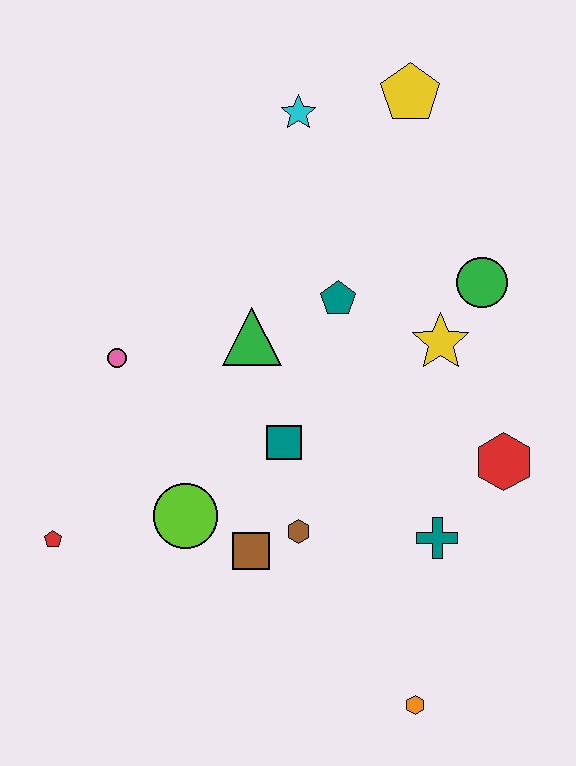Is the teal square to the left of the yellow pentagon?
Yes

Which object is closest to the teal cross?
The red hexagon is closest to the teal cross.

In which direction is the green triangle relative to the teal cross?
The green triangle is above the teal cross.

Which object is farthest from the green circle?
The red pentagon is farthest from the green circle.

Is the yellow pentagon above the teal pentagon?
Yes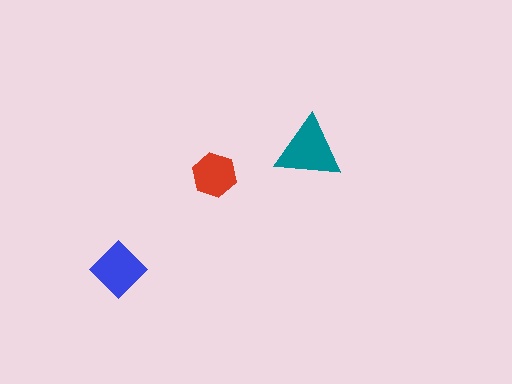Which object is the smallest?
The red hexagon.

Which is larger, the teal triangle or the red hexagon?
The teal triangle.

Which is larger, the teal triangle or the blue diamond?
The teal triangle.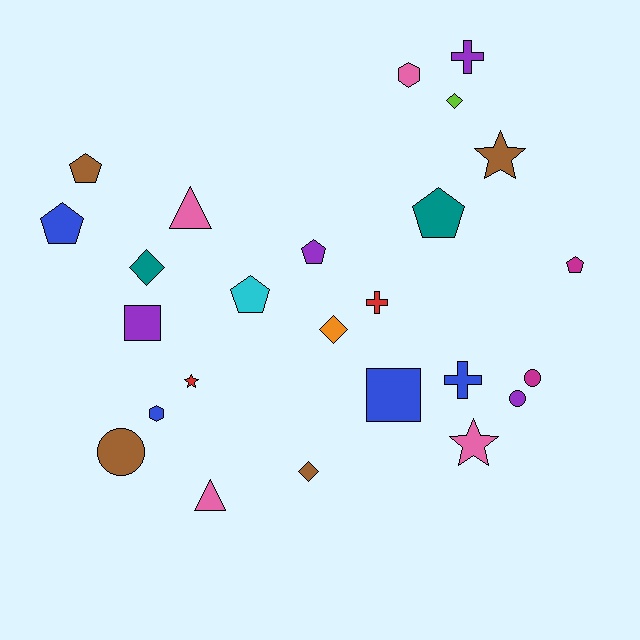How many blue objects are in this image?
There are 4 blue objects.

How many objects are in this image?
There are 25 objects.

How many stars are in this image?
There are 3 stars.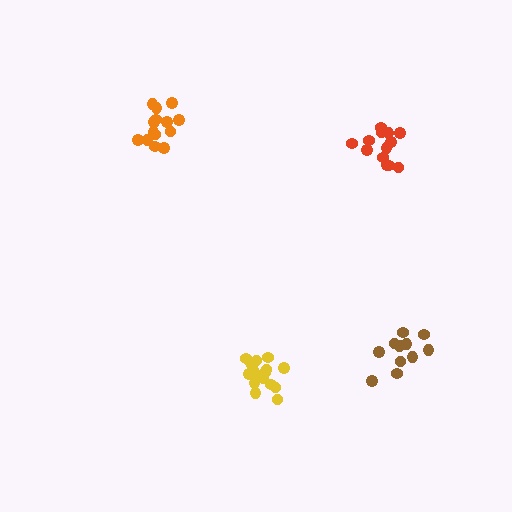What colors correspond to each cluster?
The clusters are colored: red, orange, brown, yellow.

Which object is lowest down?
The yellow cluster is bottommost.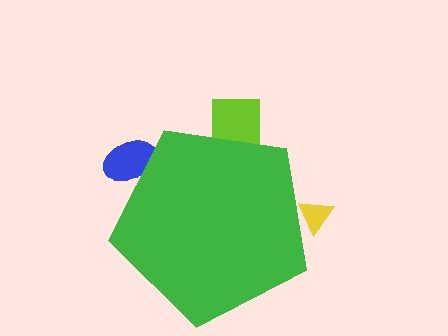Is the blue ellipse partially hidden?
Yes, the blue ellipse is partially hidden behind the green pentagon.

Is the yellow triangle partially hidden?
Yes, the yellow triangle is partially hidden behind the green pentagon.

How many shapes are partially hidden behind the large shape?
3 shapes are partially hidden.